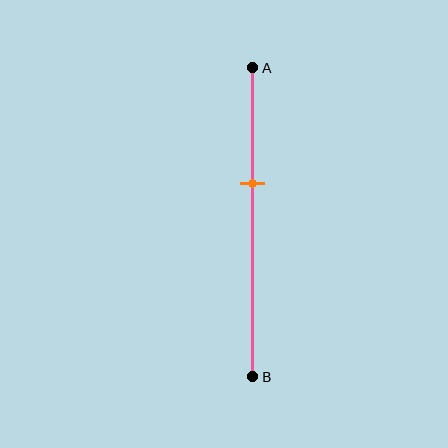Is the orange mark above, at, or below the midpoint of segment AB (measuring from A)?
The orange mark is above the midpoint of segment AB.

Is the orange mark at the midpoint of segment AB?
No, the mark is at about 35% from A, not at the 50% midpoint.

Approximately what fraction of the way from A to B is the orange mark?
The orange mark is approximately 35% of the way from A to B.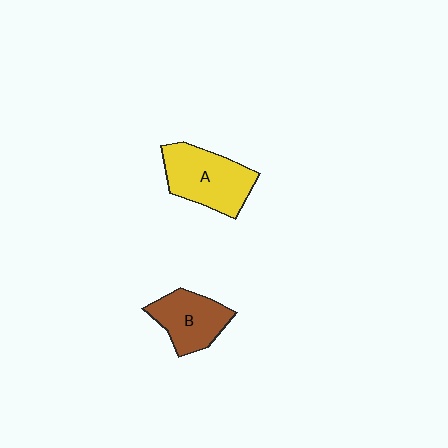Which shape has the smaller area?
Shape B (brown).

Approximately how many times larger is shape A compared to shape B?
Approximately 1.3 times.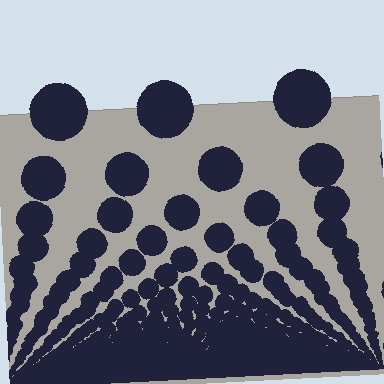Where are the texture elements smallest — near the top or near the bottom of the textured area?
Near the bottom.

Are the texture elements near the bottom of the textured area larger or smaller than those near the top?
Smaller. The gradient is inverted — elements near the bottom are smaller and denser.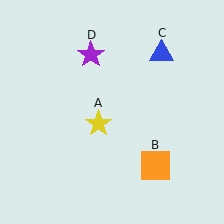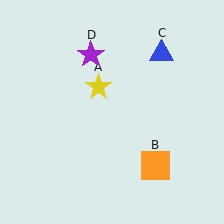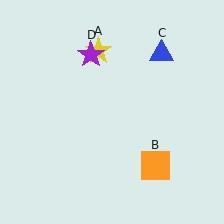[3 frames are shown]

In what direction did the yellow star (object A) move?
The yellow star (object A) moved up.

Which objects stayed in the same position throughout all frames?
Orange square (object B) and blue triangle (object C) and purple star (object D) remained stationary.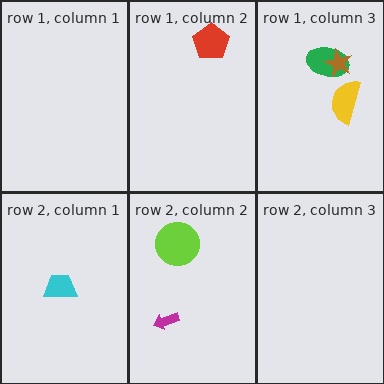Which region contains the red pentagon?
The row 1, column 2 region.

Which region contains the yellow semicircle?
The row 1, column 3 region.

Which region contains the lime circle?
The row 2, column 2 region.